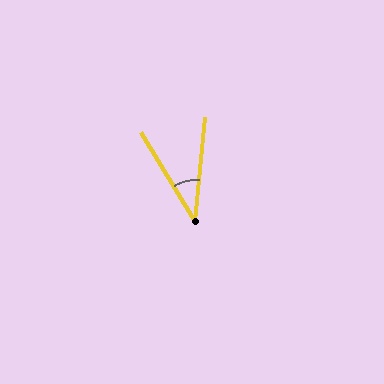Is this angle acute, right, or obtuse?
It is acute.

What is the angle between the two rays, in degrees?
Approximately 37 degrees.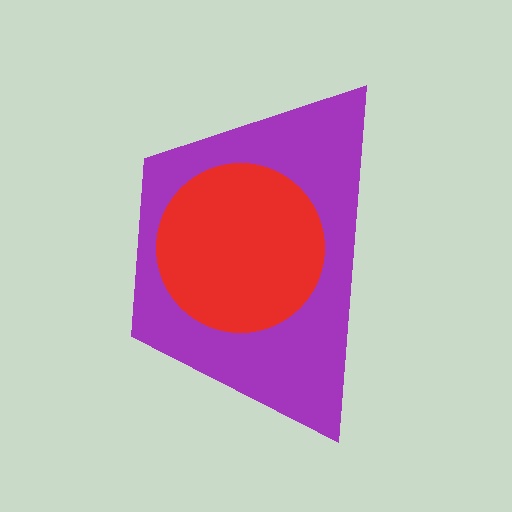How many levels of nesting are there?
2.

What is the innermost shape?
The red circle.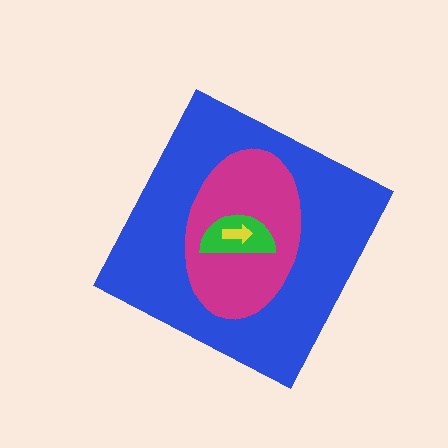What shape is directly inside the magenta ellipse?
The green semicircle.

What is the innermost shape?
The yellow arrow.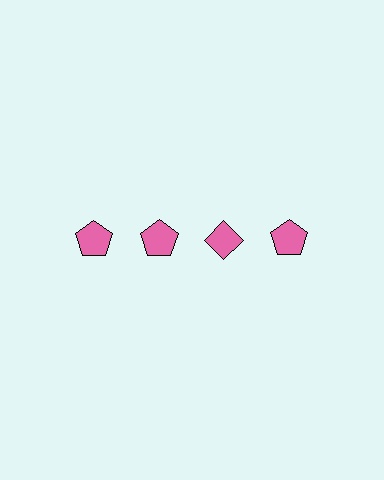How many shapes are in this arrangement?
There are 4 shapes arranged in a grid pattern.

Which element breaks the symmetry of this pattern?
The pink diamond in the top row, center column breaks the symmetry. All other shapes are pink pentagons.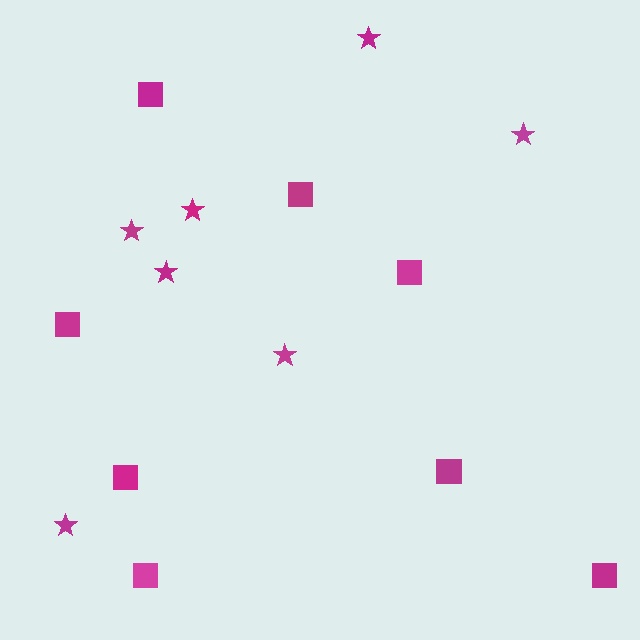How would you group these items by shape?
There are 2 groups: one group of stars (7) and one group of squares (8).